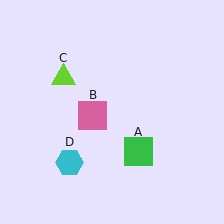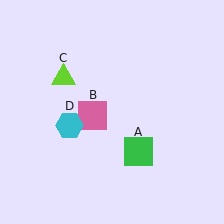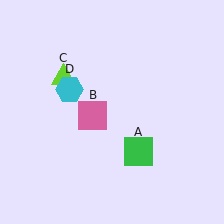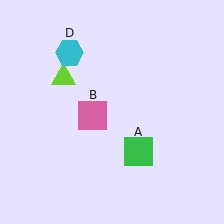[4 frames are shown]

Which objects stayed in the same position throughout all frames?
Green square (object A) and pink square (object B) and lime triangle (object C) remained stationary.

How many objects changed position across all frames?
1 object changed position: cyan hexagon (object D).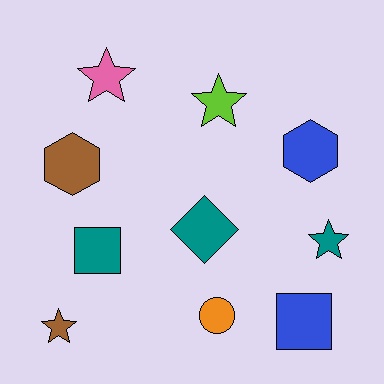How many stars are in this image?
There are 4 stars.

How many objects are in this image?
There are 10 objects.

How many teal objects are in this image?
There are 3 teal objects.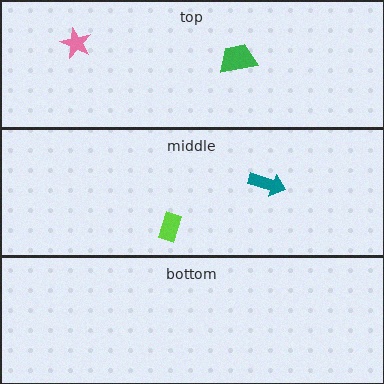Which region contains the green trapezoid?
The top region.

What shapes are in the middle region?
The lime rectangle, the teal arrow.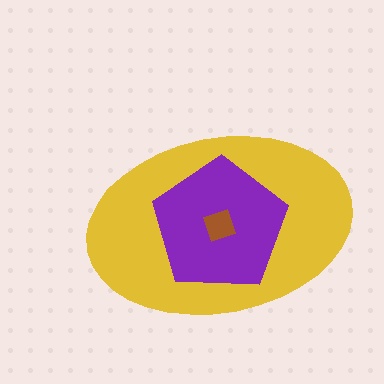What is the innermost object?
The brown diamond.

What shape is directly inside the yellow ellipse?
The purple pentagon.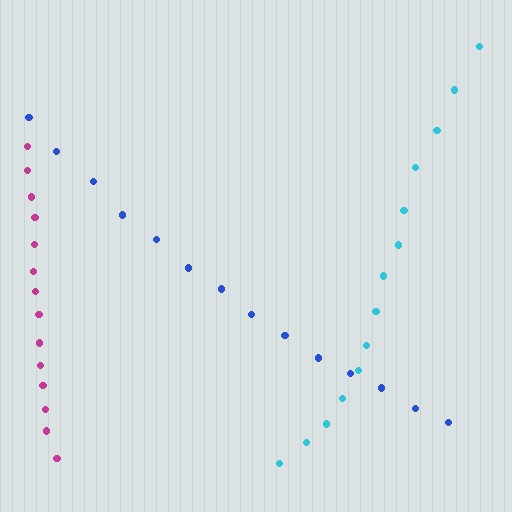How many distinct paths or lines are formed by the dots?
There are 3 distinct paths.